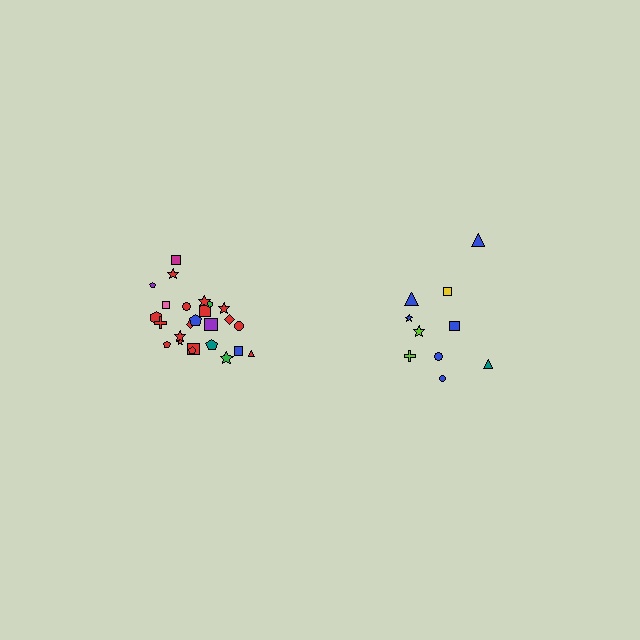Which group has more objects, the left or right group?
The left group.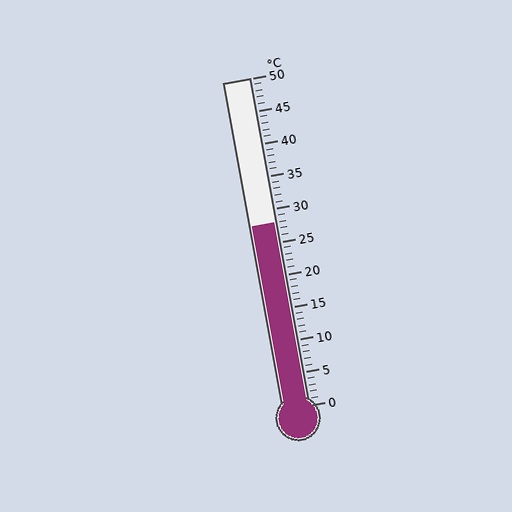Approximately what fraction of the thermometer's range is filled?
The thermometer is filled to approximately 55% of its range.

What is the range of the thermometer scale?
The thermometer scale ranges from 0°C to 50°C.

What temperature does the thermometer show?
The thermometer shows approximately 28°C.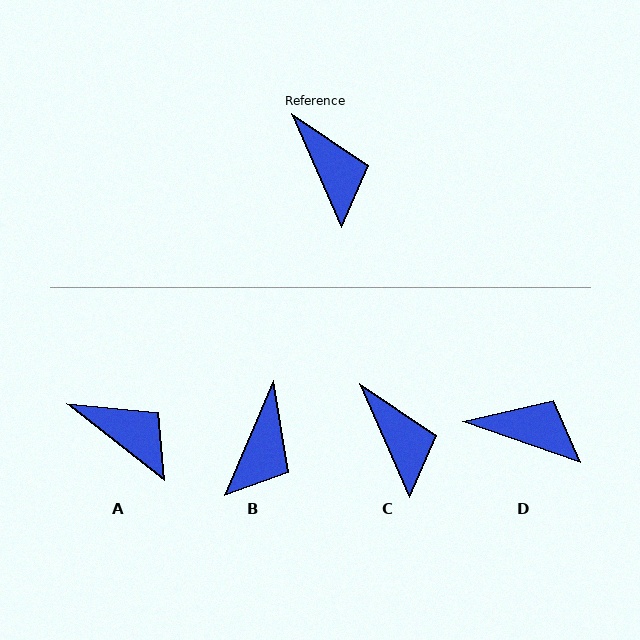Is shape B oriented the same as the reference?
No, it is off by about 47 degrees.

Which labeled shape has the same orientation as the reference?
C.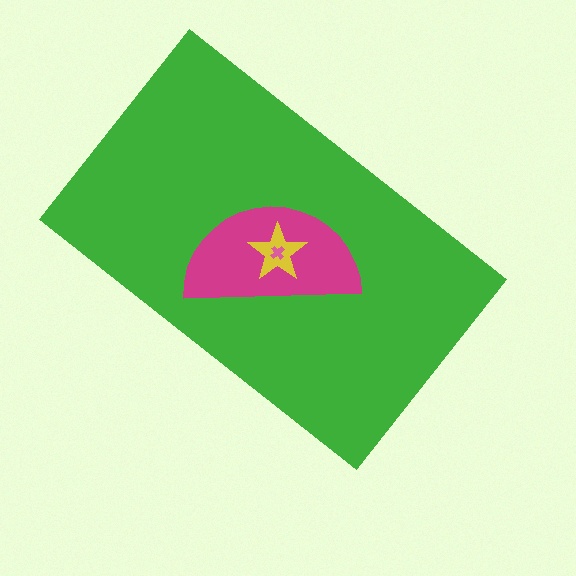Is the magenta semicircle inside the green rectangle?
Yes.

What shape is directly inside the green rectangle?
The magenta semicircle.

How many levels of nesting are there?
4.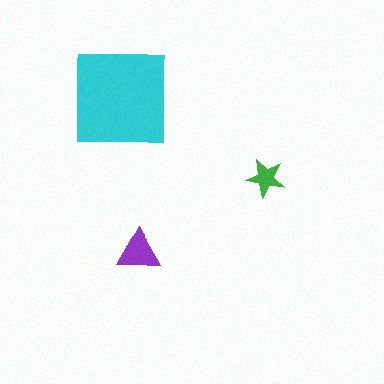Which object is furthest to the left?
The cyan square is leftmost.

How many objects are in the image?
There are 3 objects in the image.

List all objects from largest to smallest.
The cyan square, the purple triangle, the green star.